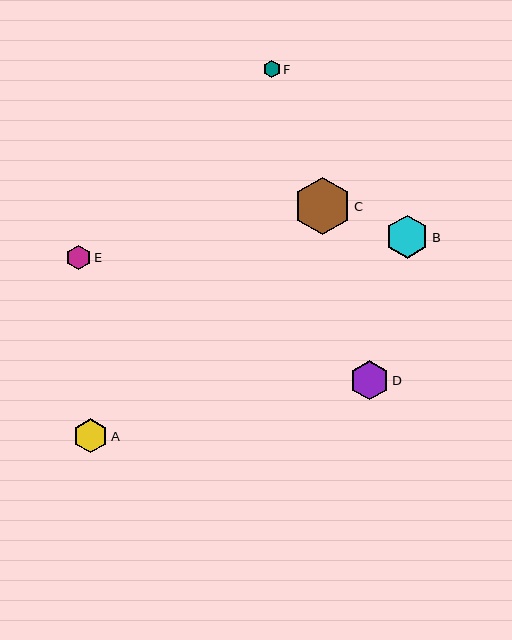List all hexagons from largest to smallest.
From largest to smallest: C, B, D, A, E, F.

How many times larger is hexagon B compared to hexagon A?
Hexagon B is approximately 1.3 times the size of hexagon A.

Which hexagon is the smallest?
Hexagon F is the smallest with a size of approximately 17 pixels.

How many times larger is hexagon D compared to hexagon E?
Hexagon D is approximately 1.6 times the size of hexagon E.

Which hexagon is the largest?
Hexagon C is the largest with a size of approximately 57 pixels.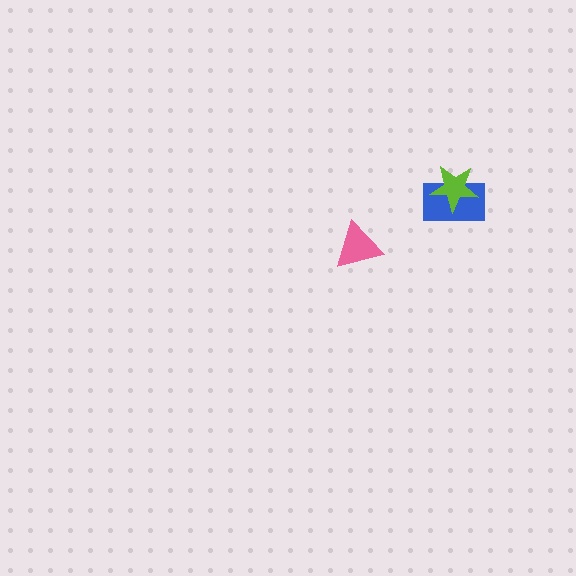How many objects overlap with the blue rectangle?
1 object overlaps with the blue rectangle.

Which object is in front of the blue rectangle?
The lime star is in front of the blue rectangle.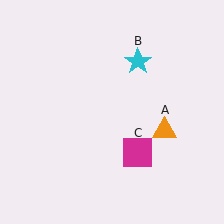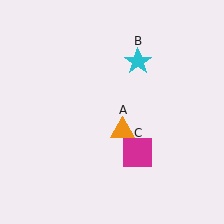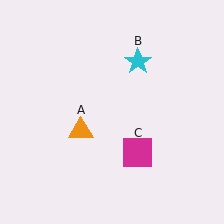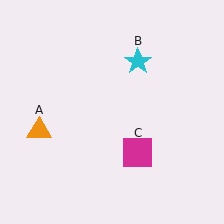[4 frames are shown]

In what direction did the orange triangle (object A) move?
The orange triangle (object A) moved left.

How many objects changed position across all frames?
1 object changed position: orange triangle (object A).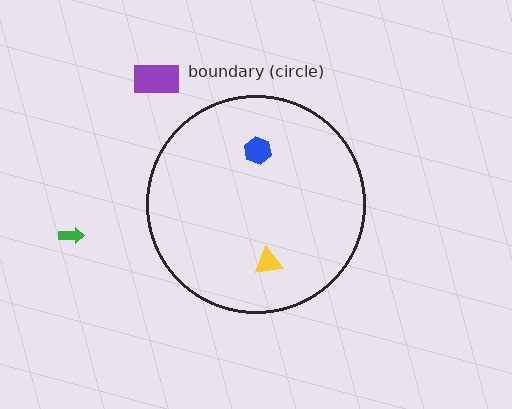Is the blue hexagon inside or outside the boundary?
Inside.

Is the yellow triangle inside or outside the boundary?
Inside.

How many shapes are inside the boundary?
2 inside, 2 outside.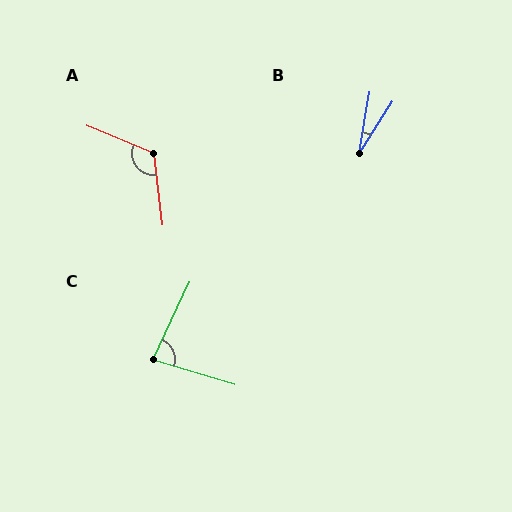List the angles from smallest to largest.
B (22°), C (81°), A (119°).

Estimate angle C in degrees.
Approximately 81 degrees.